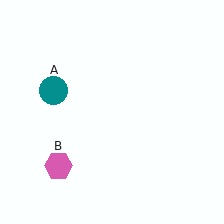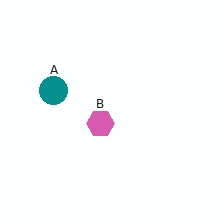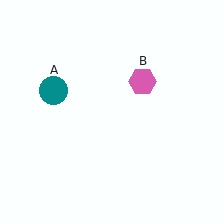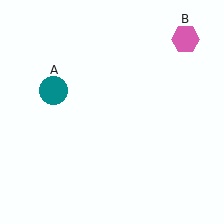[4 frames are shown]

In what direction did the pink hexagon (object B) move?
The pink hexagon (object B) moved up and to the right.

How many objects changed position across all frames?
1 object changed position: pink hexagon (object B).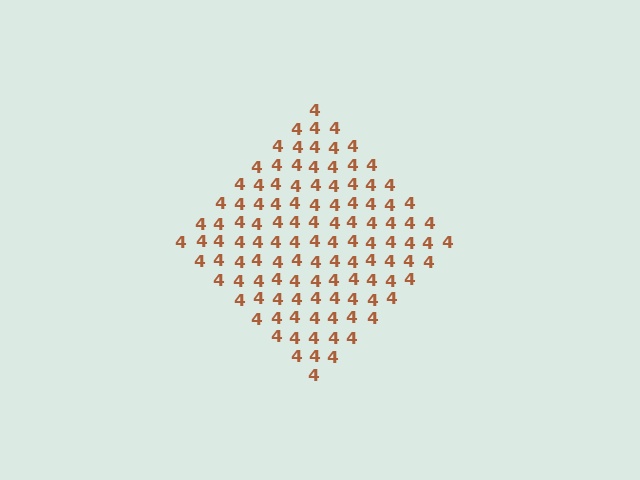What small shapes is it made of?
It is made of small digit 4's.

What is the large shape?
The large shape is a diamond.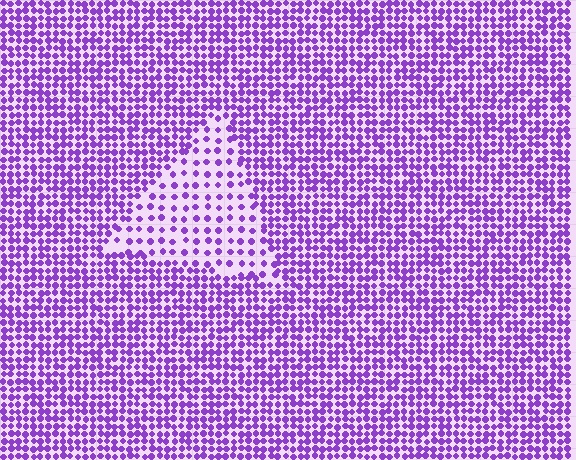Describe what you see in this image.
The image contains small purple elements arranged at two different densities. A triangle-shaped region is visible where the elements are less densely packed than the surrounding area.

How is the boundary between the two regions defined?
The boundary is defined by a change in element density (approximately 2.3x ratio). All elements are the same color, size, and shape.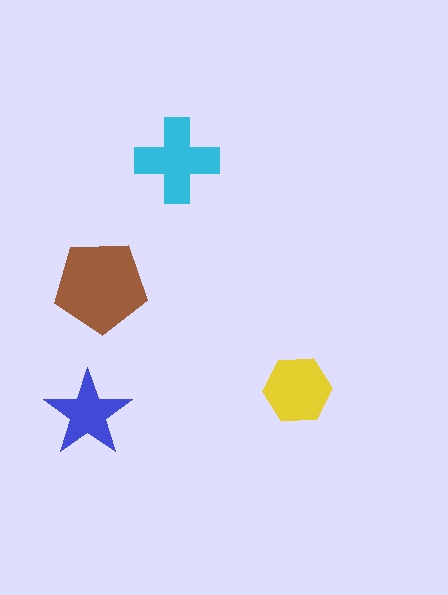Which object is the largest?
The brown pentagon.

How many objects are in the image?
There are 4 objects in the image.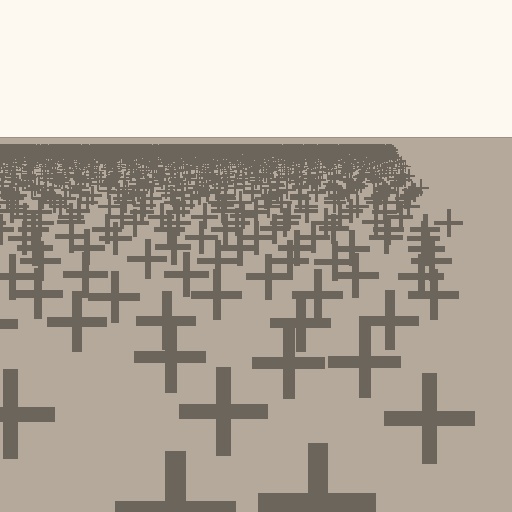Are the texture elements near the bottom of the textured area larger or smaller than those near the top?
Larger. Near the bottom, elements are closer to the viewer and appear at a bigger on-screen size.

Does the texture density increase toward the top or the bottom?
Density increases toward the top.